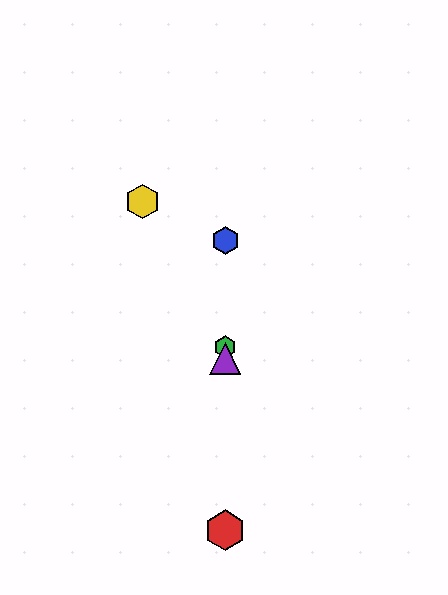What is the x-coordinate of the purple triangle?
The purple triangle is at x≈225.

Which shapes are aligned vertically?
The red hexagon, the blue hexagon, the green hexagon, the purple triangle are aligned vertically.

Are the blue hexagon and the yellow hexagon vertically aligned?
No, the blue hexagon is at x≈225 and the yellow hexagon is at x≈142.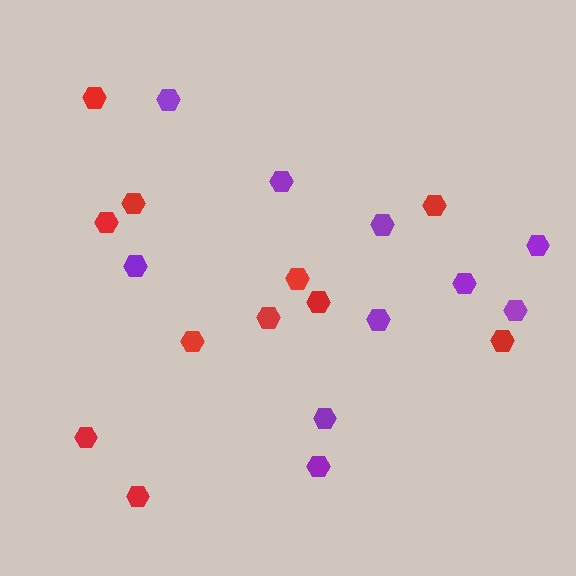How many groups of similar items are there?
There are 2 groups: one group of red hexagons (11) and one group of purple hexagons (10).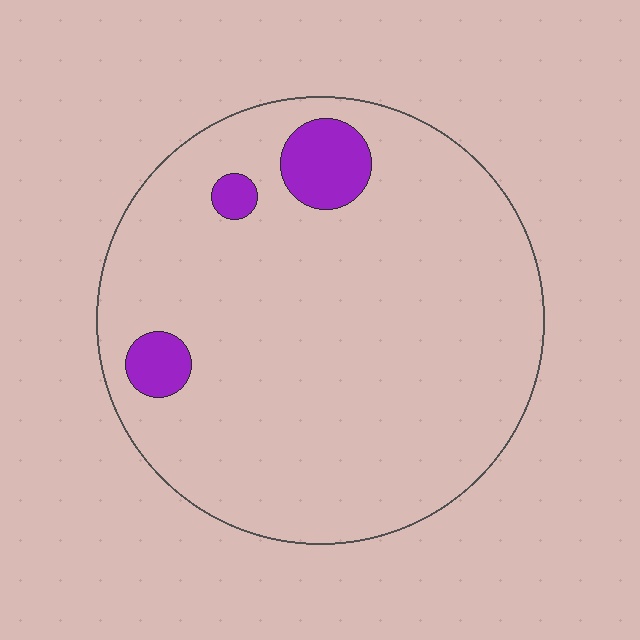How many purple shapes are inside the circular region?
3.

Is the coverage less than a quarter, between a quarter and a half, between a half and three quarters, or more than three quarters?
Less than a quarter.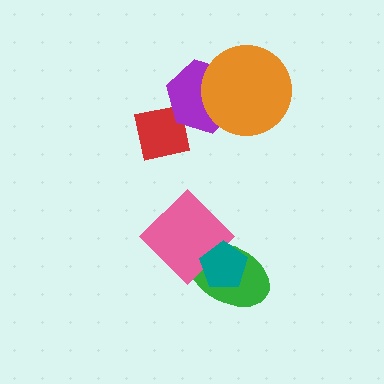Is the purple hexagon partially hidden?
Yes, it is partially covered by another shape.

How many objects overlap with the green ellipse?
2 objects overlap with the green ellipse.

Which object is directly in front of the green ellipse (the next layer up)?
The pink diamond is directly in front of the green ellipse.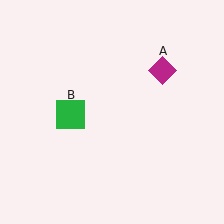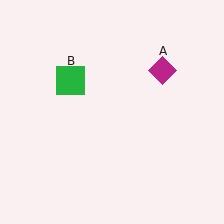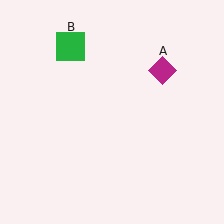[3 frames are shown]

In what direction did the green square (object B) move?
The green square (object B) moved up.